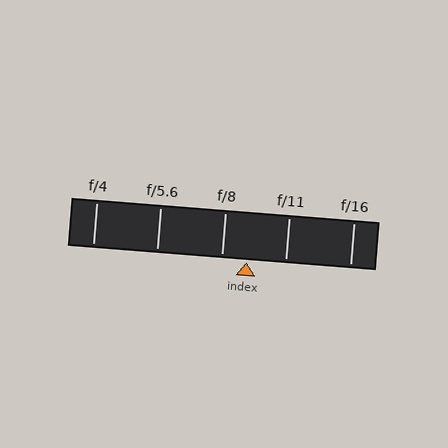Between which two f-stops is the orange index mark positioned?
The index mark is between f/8 and f/11.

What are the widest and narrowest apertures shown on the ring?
The widest aperture shown is f/4 and the narrowest is f/16.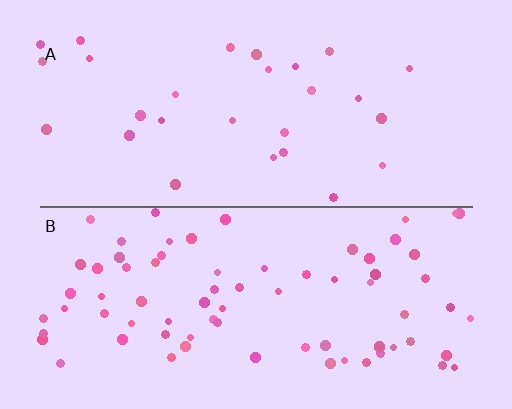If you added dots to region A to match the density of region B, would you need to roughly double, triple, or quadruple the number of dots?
Approximately triple.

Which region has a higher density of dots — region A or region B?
B (the bottom).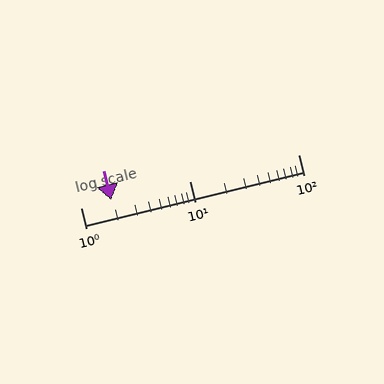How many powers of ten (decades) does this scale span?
The scale spans 2 decades, from 1 to 100.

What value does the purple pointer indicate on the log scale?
The pointer indicates approximately 1.9.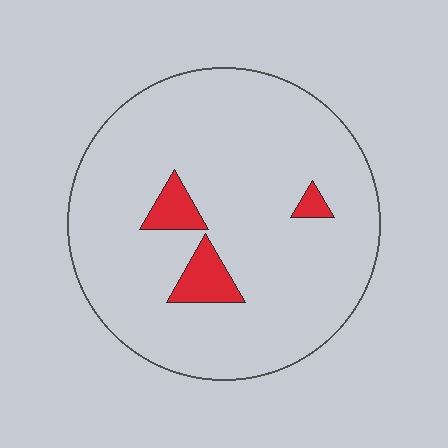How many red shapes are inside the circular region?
3.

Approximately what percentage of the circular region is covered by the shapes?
Approximately 10%.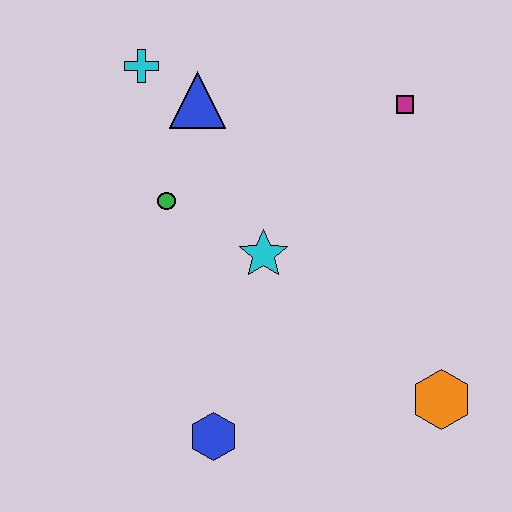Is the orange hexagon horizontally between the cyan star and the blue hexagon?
No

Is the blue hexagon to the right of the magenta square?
No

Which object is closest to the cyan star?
The green circle is closest to the cyan star.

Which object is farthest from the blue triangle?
The orange hexagon is farthest from the blue triangle.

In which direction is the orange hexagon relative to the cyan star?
The orange hexagon is to the right of the cyan star.